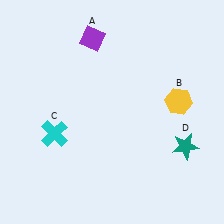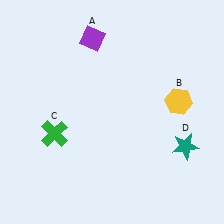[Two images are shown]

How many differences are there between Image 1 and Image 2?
There is 1 difference between the two images.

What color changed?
The cross (C) changed from cyan in Image 1 to green in Image 2.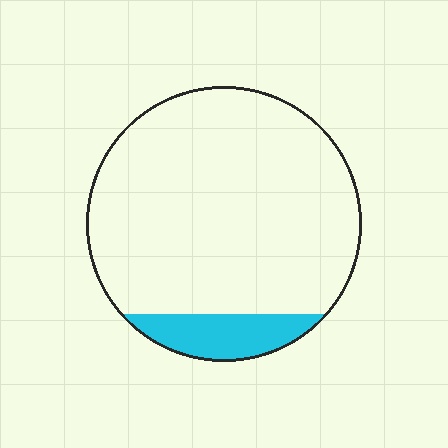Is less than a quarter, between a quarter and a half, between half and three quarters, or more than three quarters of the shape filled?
Less than a quarter.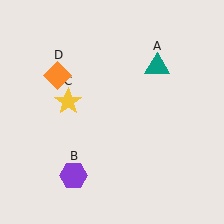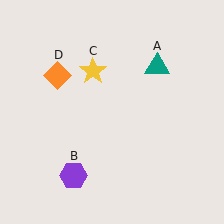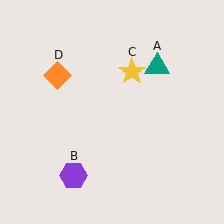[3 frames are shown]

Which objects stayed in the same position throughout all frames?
Teal triangle (object A) and purple hexagon (object B) and orange diamond (object D) remained stationary.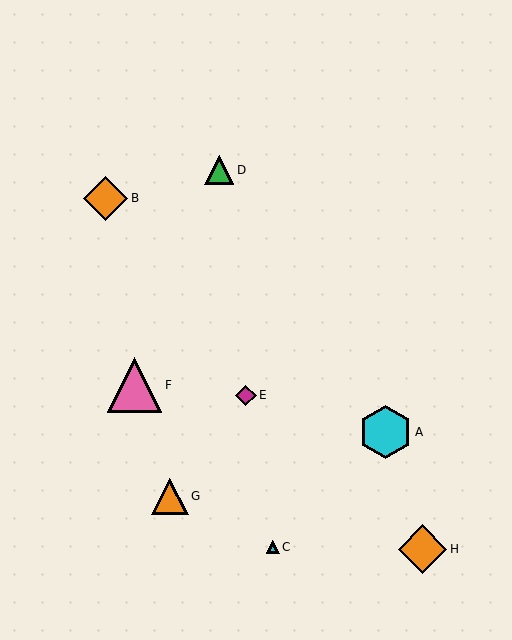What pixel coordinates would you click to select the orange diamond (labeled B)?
Click at (106, 198) to select the orange diamond B.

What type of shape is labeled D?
Shape D is a green triangle.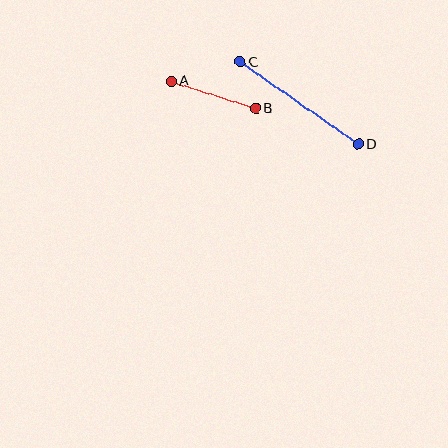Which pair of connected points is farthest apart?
Points C and D are farthest apart.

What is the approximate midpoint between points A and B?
The midpoint is at approximately (214, 95) pixels.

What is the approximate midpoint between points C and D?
The midpoint is at approximately (299, 103) pixels.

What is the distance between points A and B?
The distance is approximately 89 pixels.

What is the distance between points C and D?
The distance is approximately 144 pixels.